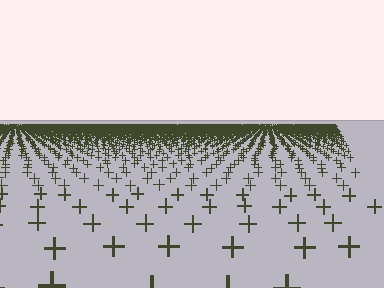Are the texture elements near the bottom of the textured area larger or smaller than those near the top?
Larger. Near the bottom, elements are closer to the viewer and appear at a bigger on-screen size.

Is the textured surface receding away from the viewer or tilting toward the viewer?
The surface is receding away from the viewer. Texture elements get smaller and denser toward the top.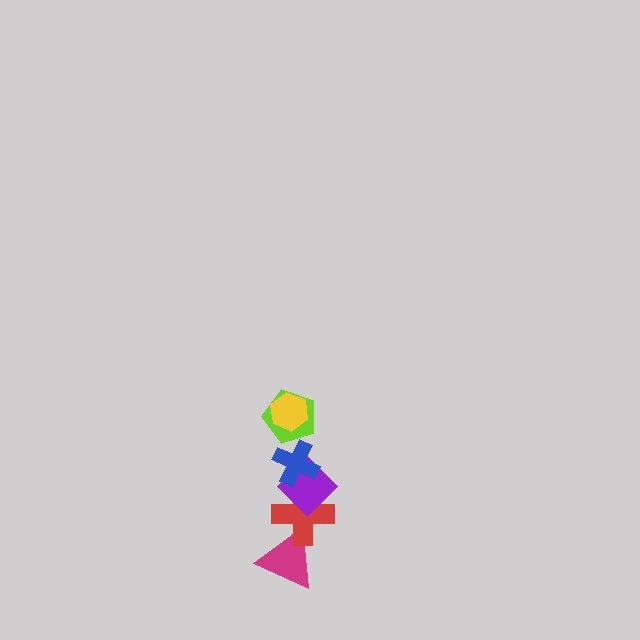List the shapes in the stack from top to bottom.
From top to bottom: the yellow hexagon, the lime pentagon, the blue cross, the purple diamond, the red cross, the magenta triangle.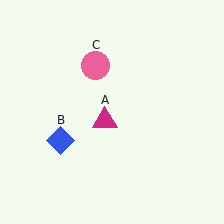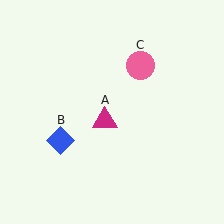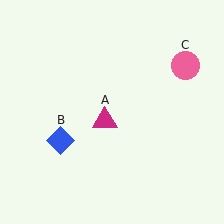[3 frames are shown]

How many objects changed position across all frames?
1 object changed position: pink circle (object C).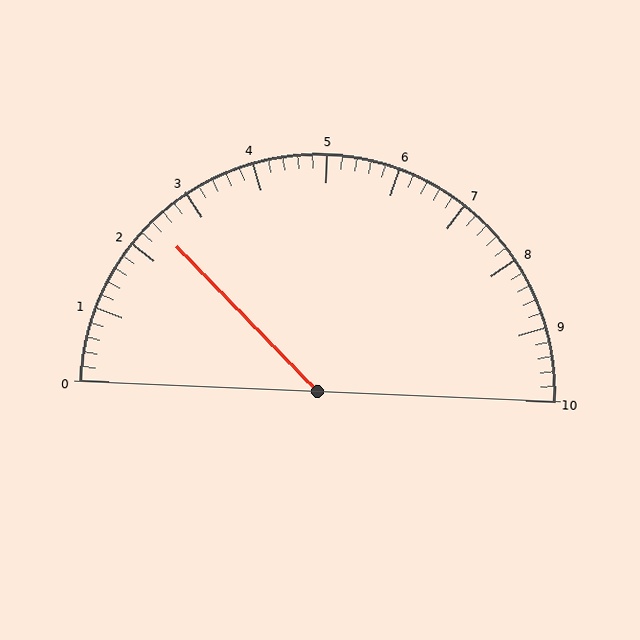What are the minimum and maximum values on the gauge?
The gauge ranges from 0 to 10.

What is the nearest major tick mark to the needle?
The nearest major tick mark is 2.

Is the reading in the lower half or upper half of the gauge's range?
The reading is in the lower half of the range (0 to 10).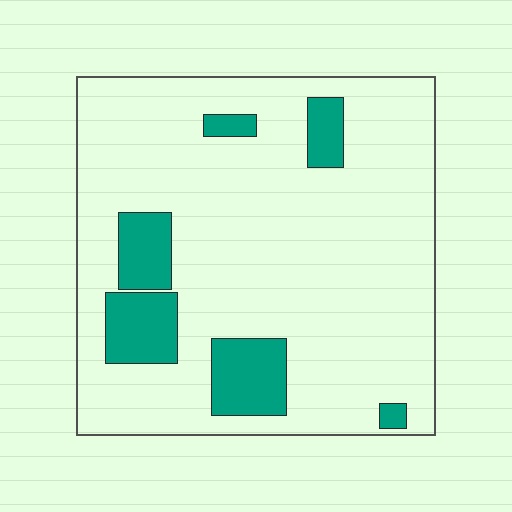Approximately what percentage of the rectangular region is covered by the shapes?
Approximately 15%.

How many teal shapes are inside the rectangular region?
6.